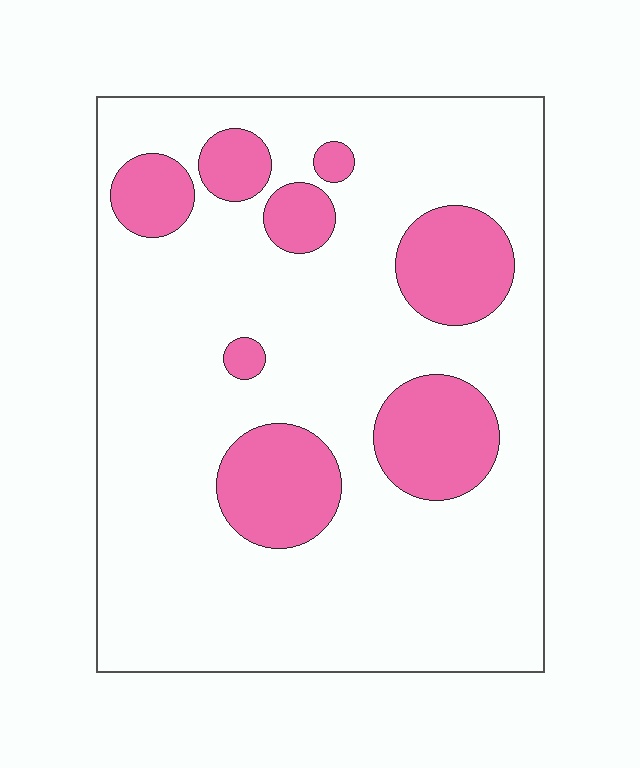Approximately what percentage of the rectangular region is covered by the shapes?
Approximately 20%.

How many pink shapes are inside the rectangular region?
8.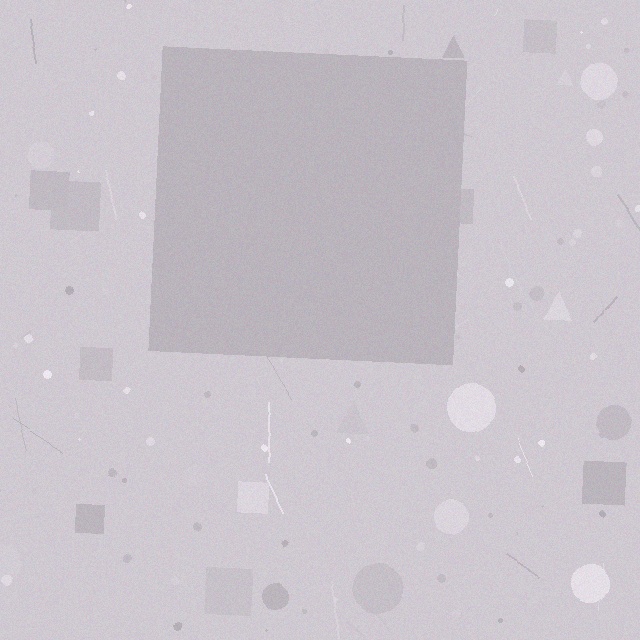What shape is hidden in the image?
A square is hidden in the image.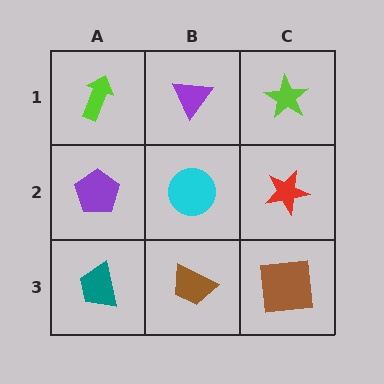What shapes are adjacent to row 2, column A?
A lime arrow (row 1, column A), a teal trapezoid (row 3, column A), a cyan circle (row 2, column B).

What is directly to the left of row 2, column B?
A purple pentagon.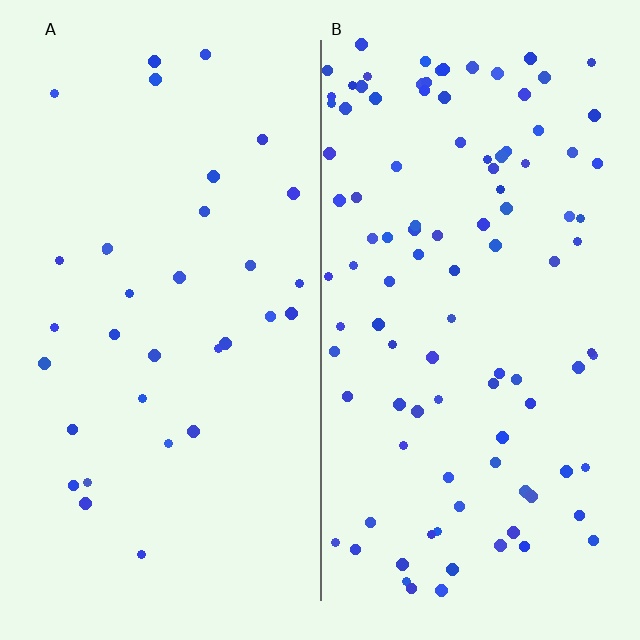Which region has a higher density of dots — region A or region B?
B (the right).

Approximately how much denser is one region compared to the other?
Approximately 3.1× — region B over region A.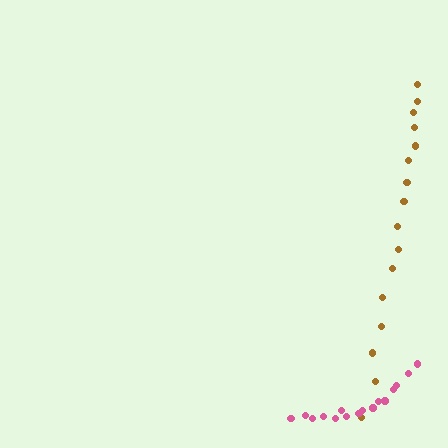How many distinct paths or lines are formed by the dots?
There are 2 distinct paths.